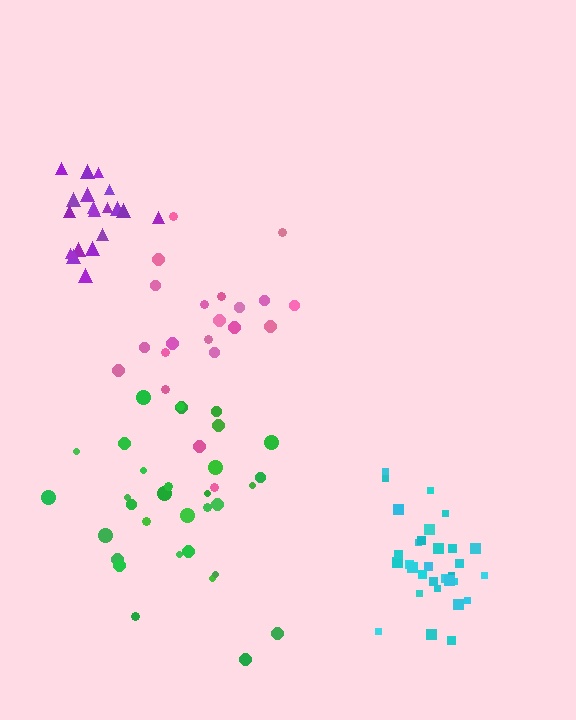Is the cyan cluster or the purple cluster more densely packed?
Purple.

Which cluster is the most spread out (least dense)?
Pink.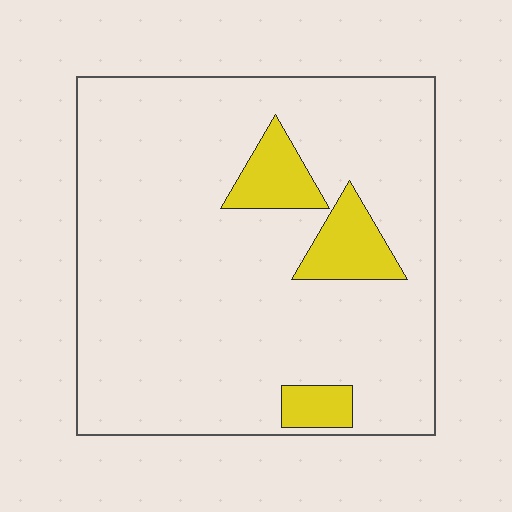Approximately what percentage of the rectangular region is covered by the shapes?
Approximately 10%.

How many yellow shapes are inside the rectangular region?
3.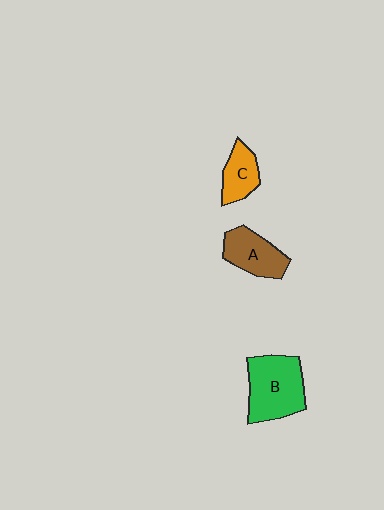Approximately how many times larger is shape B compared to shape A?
Approximately 1.5 times.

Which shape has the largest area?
Shape B (green).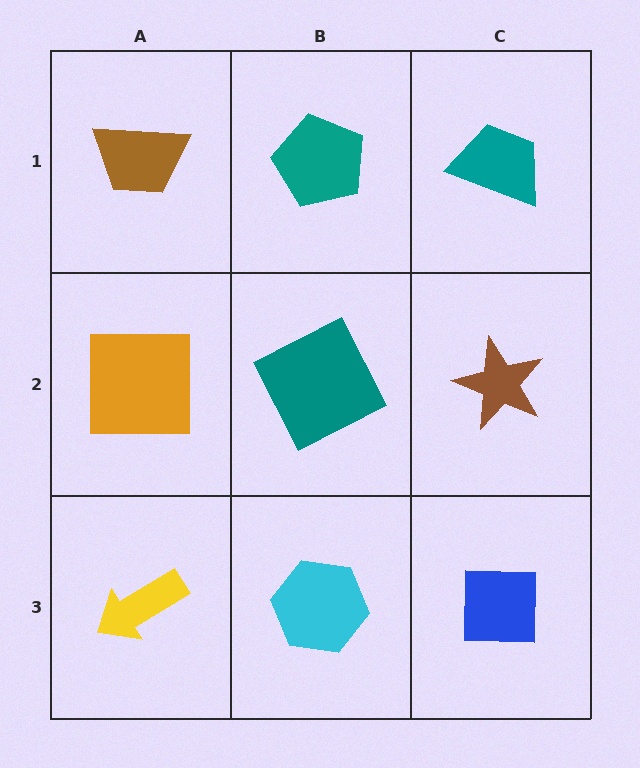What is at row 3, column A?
A yellow arrow.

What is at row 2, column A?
An orange square.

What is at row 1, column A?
A brown trapezoid.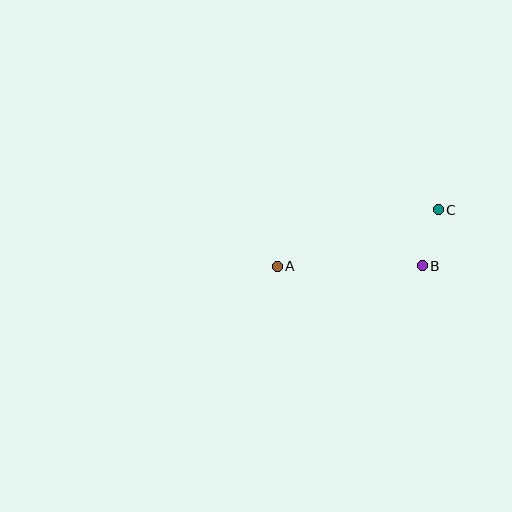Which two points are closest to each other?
Points B and C are closest to each other.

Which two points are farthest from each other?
Points A and C are farthest from each other.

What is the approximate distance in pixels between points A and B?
The distance between A and B is approximately 145 pixels.